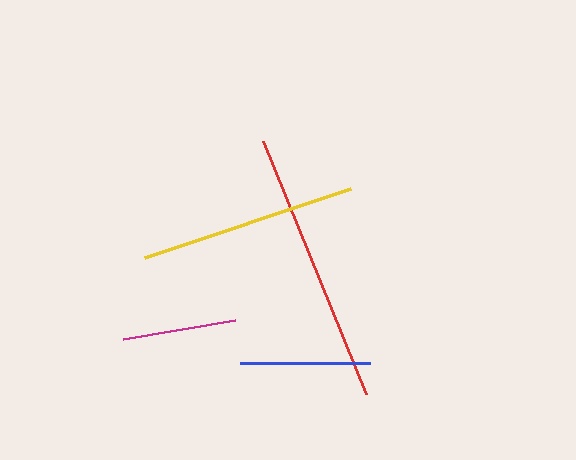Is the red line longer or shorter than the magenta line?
The red line is longer than the magenta line.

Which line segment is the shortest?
The magenta line is the shortest at approximately 114 pixels.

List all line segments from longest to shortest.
From longest to shortest: red, yellow, blue, magenta.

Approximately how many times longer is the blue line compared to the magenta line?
The blue line is approximately 1.1 times the length of the magenta line.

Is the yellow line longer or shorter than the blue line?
The yellow line is longer than the blue line.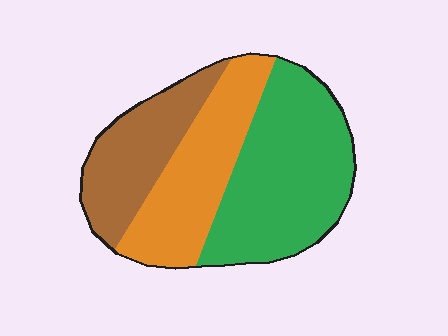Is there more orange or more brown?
Orange.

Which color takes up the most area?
Green, at roughly 45%.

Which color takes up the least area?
Brown, at roughly 25%.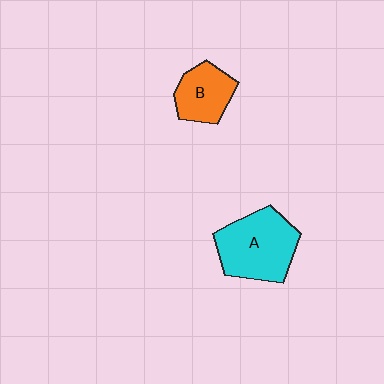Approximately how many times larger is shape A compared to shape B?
Approximately 1.6 times.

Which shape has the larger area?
Shape A (cyan).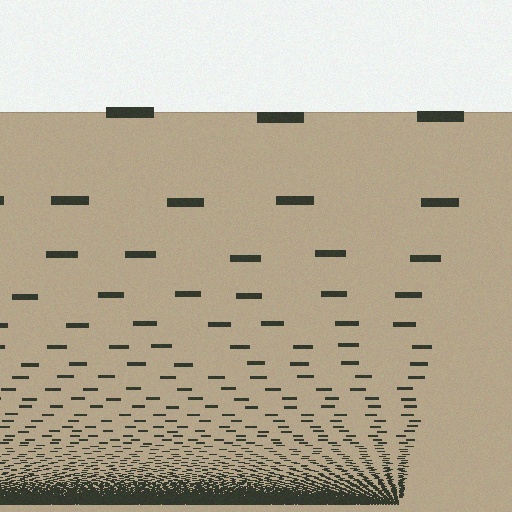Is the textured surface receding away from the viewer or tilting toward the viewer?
The surface appears to tilt toward the viewer. Texture elements get larger and sparser toward the top.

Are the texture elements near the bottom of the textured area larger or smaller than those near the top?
Smaller. The gradient is inverted — elements near the bottom are smaller and denser.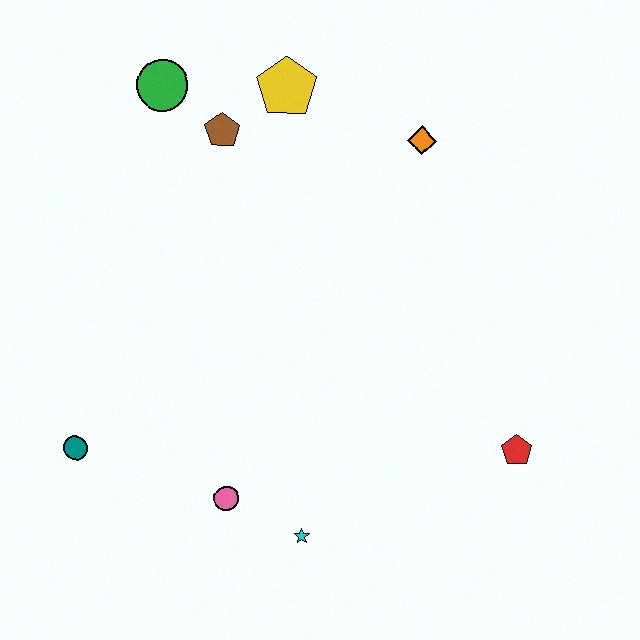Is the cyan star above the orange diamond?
No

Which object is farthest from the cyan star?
The green circle is farthest from the cyan star.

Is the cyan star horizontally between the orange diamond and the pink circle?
Yes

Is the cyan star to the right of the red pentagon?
No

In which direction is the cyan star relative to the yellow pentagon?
The cyan star is below the yellow pentagon.